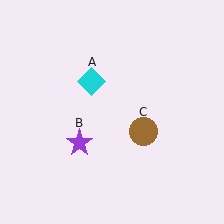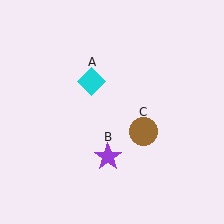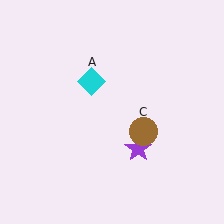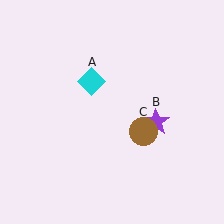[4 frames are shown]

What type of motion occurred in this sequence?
The purple star (object B) rotated counterclockwise around the center of the scene.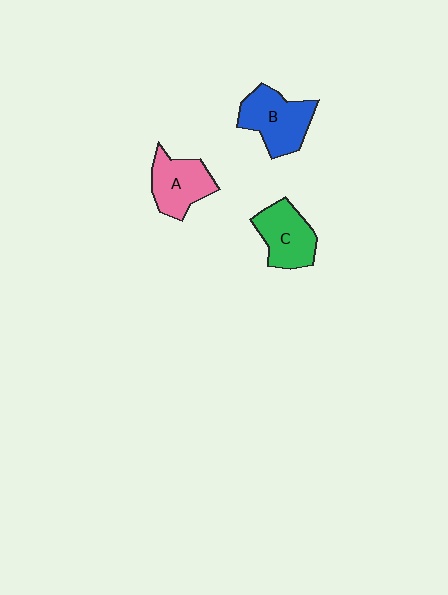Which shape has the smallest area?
Shape A (pink).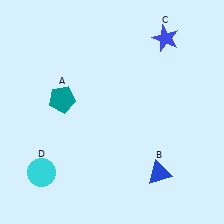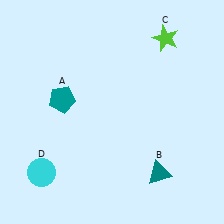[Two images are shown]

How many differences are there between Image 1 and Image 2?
There are 2 differences between the two images.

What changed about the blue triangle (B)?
In Image 1, B is blue. In Image 2, it changed to teal.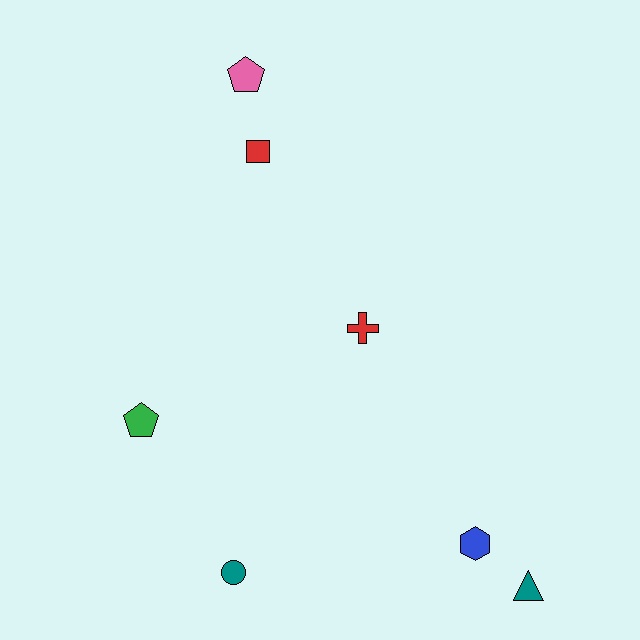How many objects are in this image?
There are 7 objects.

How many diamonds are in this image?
There are no diamonds.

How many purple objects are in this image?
There are no purple objects.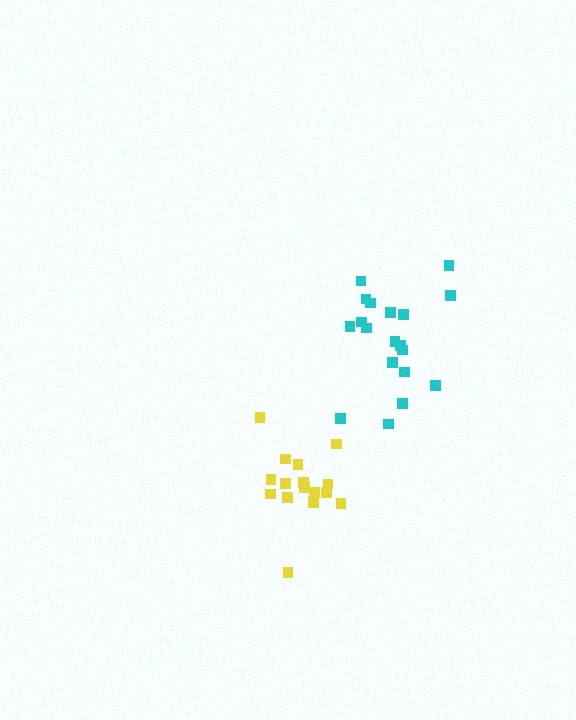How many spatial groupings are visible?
There are 2 spatial groupings.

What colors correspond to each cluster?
The clusters are colored: cyan, yellow.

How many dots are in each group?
Group 1: 19 dots, Group 2: 16 dots (35 total).